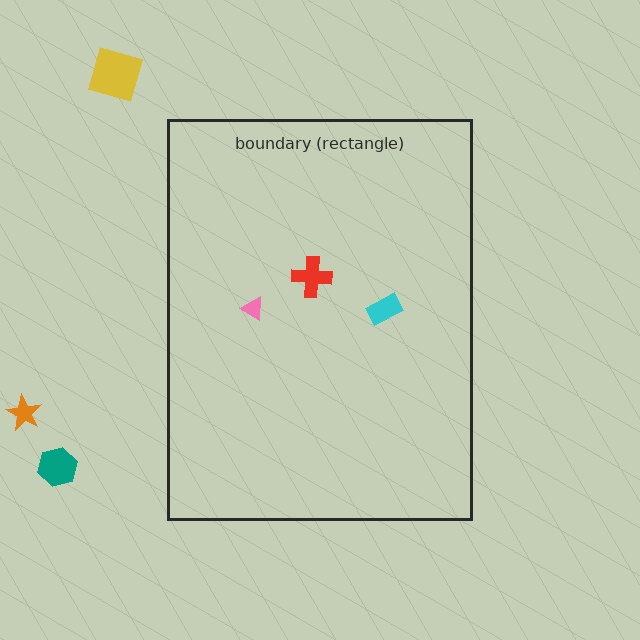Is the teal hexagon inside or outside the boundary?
Outside.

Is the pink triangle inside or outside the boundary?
Inside.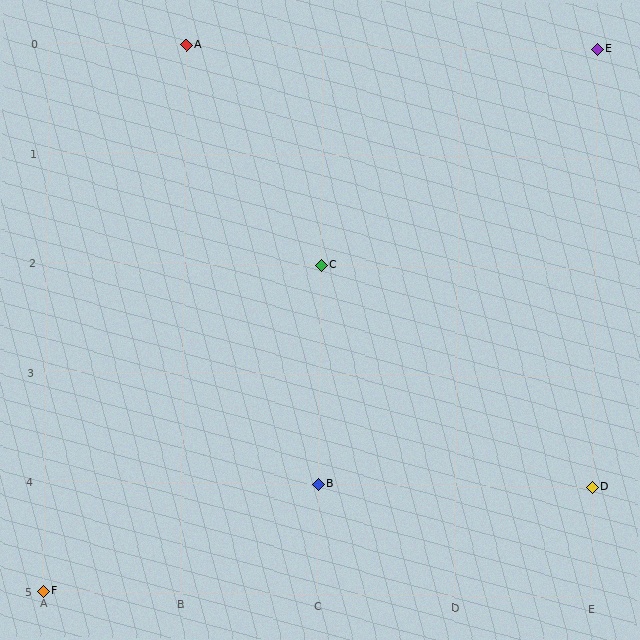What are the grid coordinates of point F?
Point F is at grid coordinates (A, 5).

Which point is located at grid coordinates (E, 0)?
Point E is at (E, 0).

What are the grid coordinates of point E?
Point E is at grid coordinates (E, 0).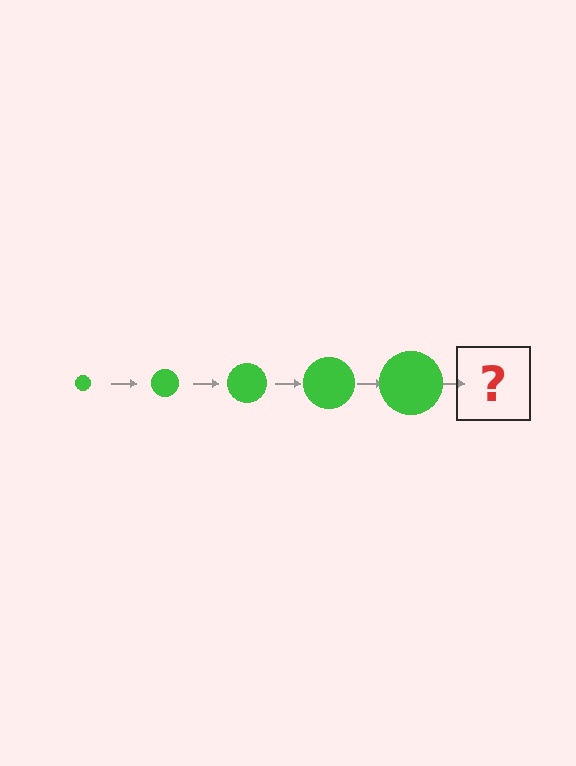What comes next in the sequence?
The next element should be a green circle, larger than the previous one.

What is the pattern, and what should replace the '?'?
The pattern is that the circle gets progressively larger each step. The '?' should be a green circle, larger than the previous one.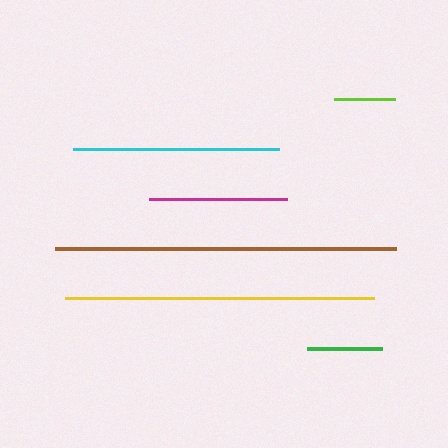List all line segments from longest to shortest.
From longest to shortest: brown, yellow, cyan, magenta, green, lime.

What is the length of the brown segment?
The brown segment is approximately 341 pixels long.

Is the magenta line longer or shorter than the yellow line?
The yellow line is longer than the magenta line.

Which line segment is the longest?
The brown line is the longest at approximately 341 pixels.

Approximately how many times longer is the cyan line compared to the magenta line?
The cyan line is approximately 1.5 times the length of the magenta line.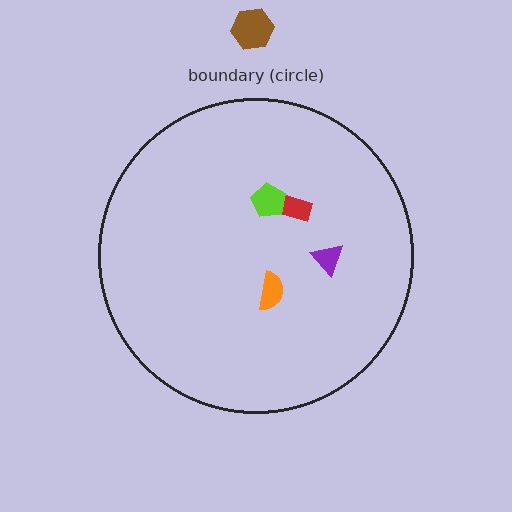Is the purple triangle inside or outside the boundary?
Inside.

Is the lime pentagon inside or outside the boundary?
Inside.